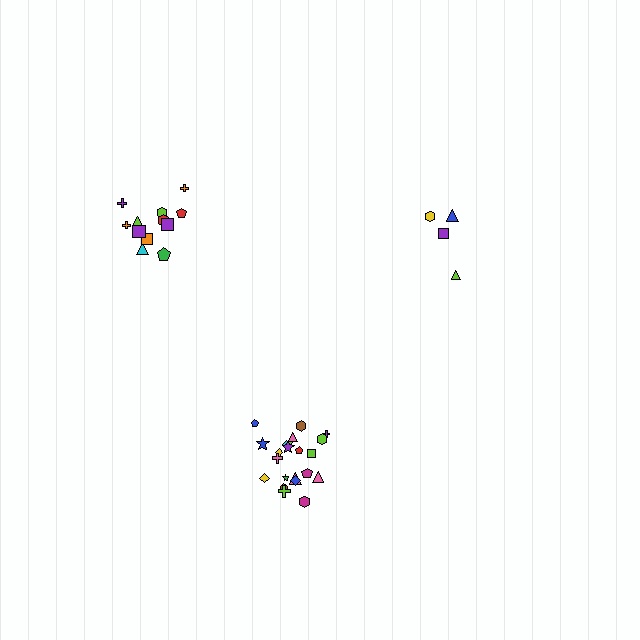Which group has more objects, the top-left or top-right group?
The top-left group.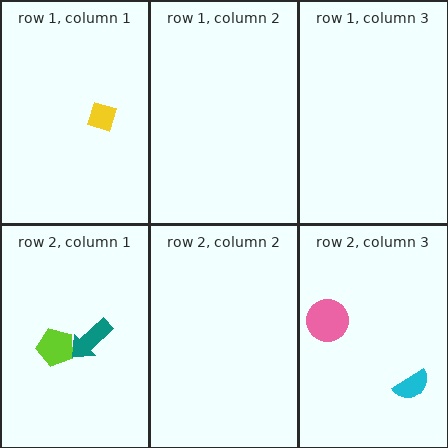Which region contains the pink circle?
The row 2, column 3 region.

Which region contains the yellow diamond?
The row 1, column 1 region.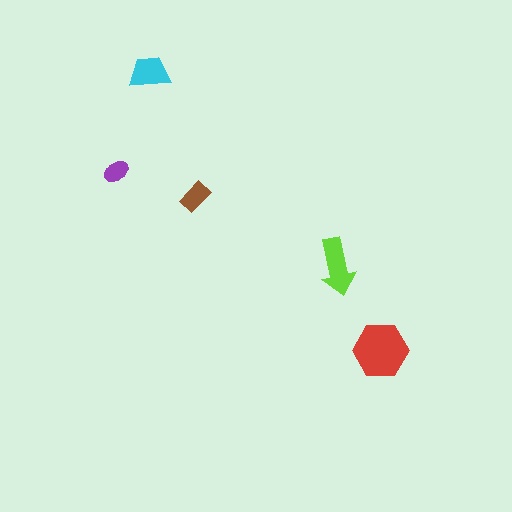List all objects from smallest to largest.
The purple ellipse, the brown rectangle, the cyan trapezoid, the lime arrow, the red hexagon.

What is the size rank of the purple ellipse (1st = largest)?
5th.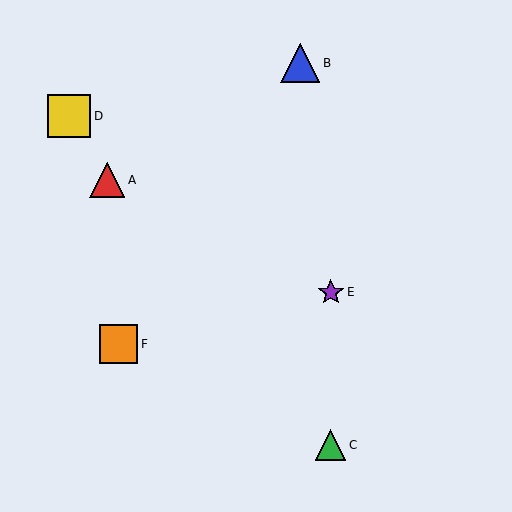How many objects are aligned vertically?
2 objects (C, E) are aligned vertically.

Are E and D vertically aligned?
No, E is at x≈331 and D is at x≈69.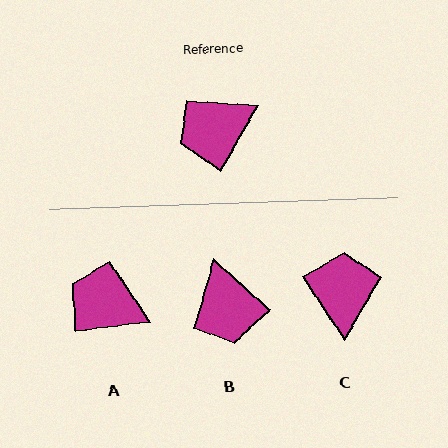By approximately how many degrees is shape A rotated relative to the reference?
Approximately 52 degrees clockwise.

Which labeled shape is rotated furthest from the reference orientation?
C, about 117 degrees away.